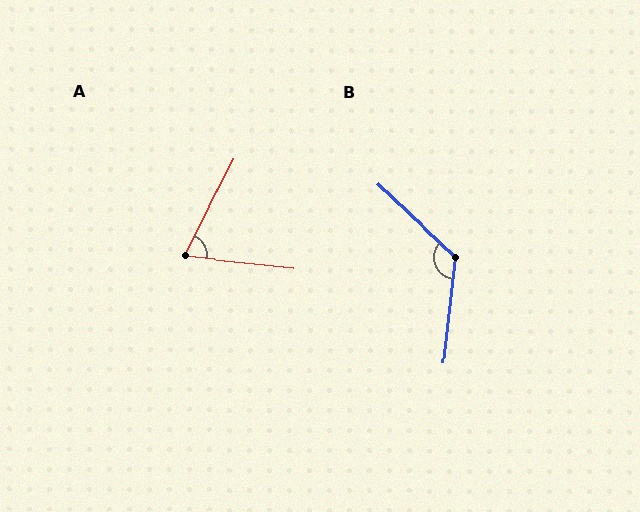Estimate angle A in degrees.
Approximately 69 degrees.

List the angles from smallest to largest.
A (69°), B (127°).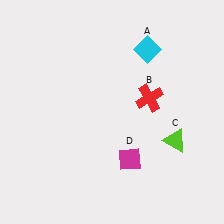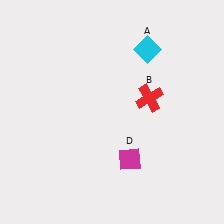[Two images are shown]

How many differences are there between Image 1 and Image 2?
There is 1 difference between the two images.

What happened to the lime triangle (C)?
The lime triangle (C) was removed in Image 2. It was in the bottom-right area of Image 1.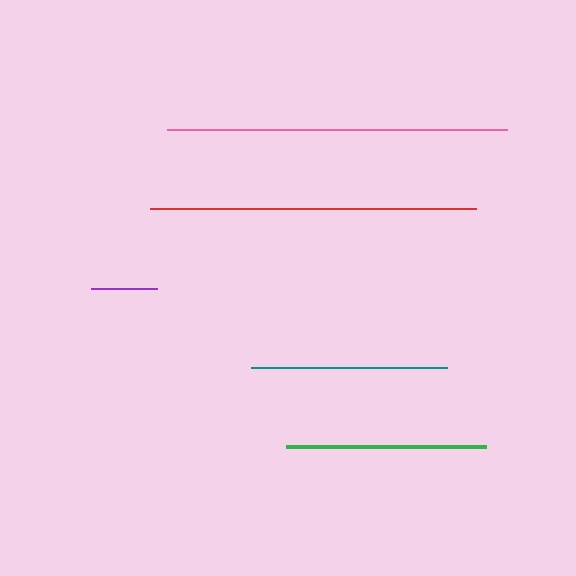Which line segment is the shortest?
The purple line is the shortest at approximately 65 pixels.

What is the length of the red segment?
The red segment is approximately 326 pixels long.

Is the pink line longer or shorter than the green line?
The pink line is longer than the green line.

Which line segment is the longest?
The pink line is the longest at approximately 340 pixels.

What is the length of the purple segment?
The purple segment is approximately 65 pixels long.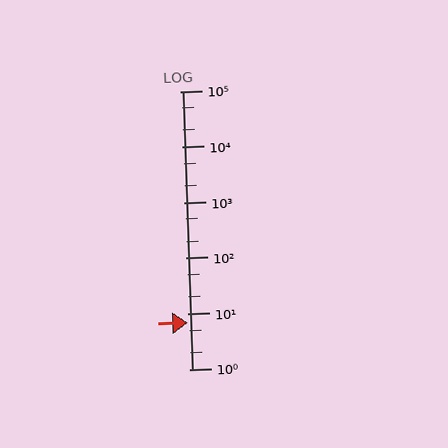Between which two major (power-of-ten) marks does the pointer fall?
The pointer is between 1 and 10.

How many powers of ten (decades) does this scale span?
The scale spans 5 decades, from 1 to 100000.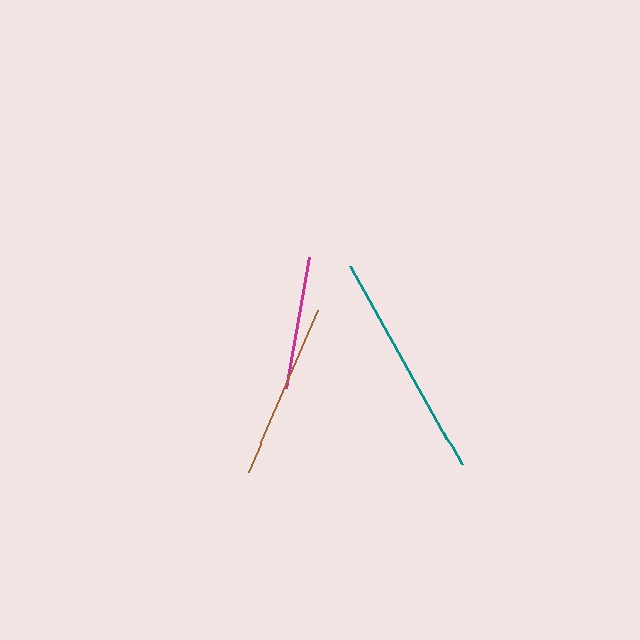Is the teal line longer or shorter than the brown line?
The teal line is longer than the brown line.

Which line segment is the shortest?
The magenta line is the shortest at approximately 134 pixels.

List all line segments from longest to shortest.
From longest to shortest: teal, brown, magenta.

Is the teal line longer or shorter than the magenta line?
The teal line is longer than the magenta line.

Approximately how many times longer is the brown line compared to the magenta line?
The brown line is approximately 1.3 times the length of the magenta line.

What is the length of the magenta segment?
The magenta segment is approximately 134 pixels long.